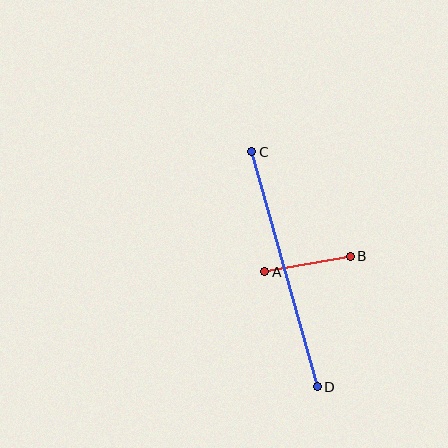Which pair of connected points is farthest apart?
Points C and D are farthest apart.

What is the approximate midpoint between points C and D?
The midpoint is at approximately (285, 269) pixels.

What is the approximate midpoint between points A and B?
The midpoint is at approximately (307, 264) pixels.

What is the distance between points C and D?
The distance is approximately 244 pixels.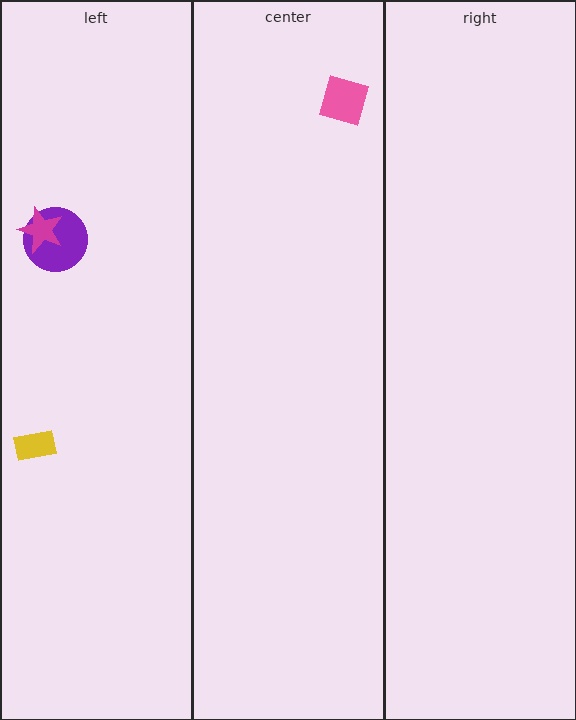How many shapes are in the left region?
3.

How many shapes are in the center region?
1.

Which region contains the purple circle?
The left region.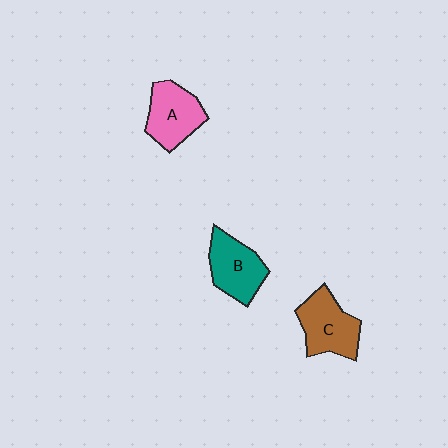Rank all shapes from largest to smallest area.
From largest to smallest: C (brown), A (pink), B (teal).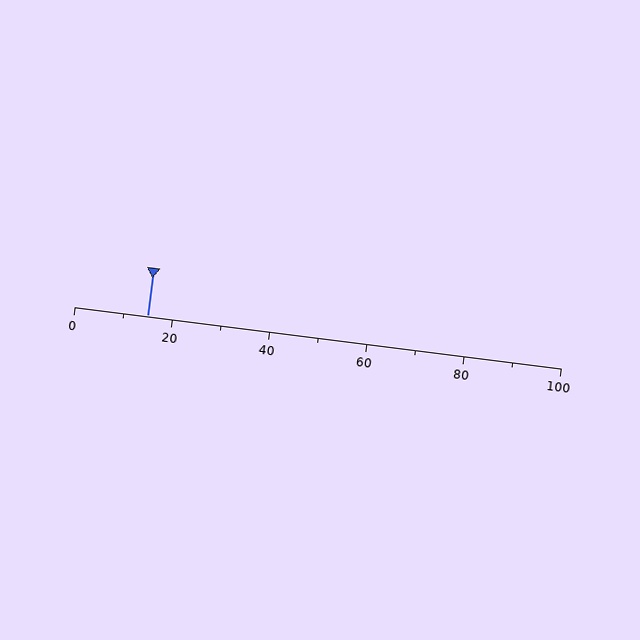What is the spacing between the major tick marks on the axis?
The major ticks are spaced 20 apart.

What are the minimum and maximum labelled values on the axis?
The axis runs from 0 to 100.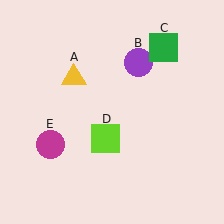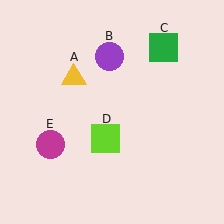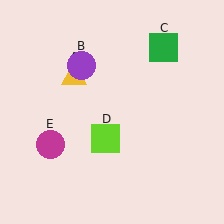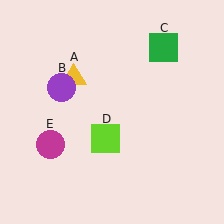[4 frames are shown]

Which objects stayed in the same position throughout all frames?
Yellow triangle (object A) and green square (object C) and lime square (object D) and magenta circle (object E) remained stationary.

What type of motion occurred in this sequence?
The purple circle (object B) rotated counterclockwise around the center of the scene.